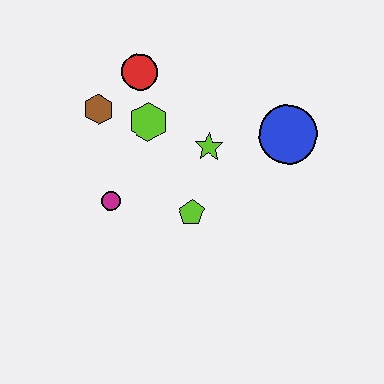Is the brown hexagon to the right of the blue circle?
No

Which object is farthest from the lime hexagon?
The blue circle is farthest from the lime hexagon.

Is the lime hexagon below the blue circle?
No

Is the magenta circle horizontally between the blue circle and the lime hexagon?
No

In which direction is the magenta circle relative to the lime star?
The magenta circle is to the left of the lime star.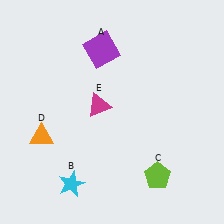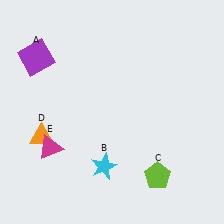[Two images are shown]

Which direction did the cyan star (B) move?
The cyan star (B) moved right.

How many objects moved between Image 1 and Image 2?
3 objects moved between the two images.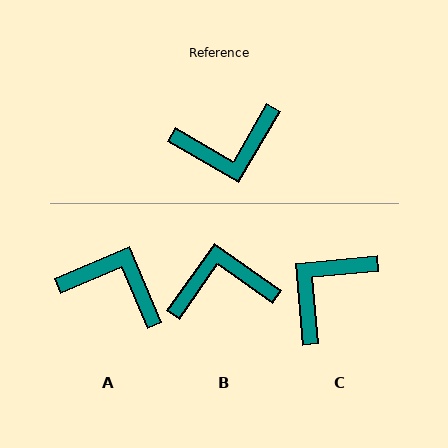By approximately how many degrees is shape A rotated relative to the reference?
Approximately 143 degrees counter-clockwise.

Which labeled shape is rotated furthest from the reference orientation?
B, about 175 degrees away.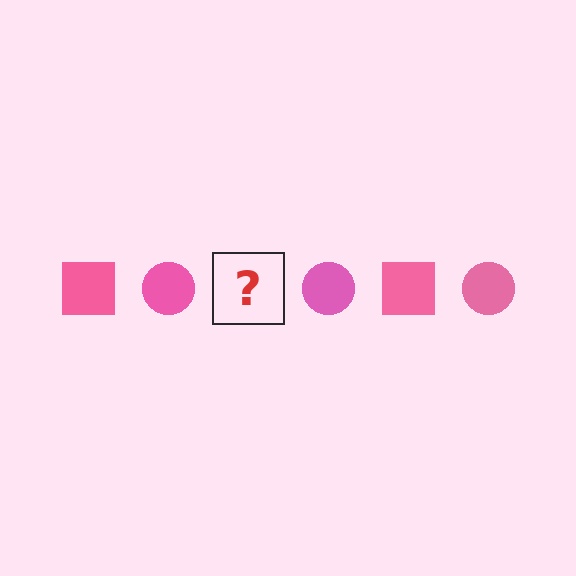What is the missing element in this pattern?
The missing element is a pink square.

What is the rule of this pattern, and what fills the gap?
The rule is that the pattern cycles through square, circle shapes in pink. The gap should be filled with a pink square.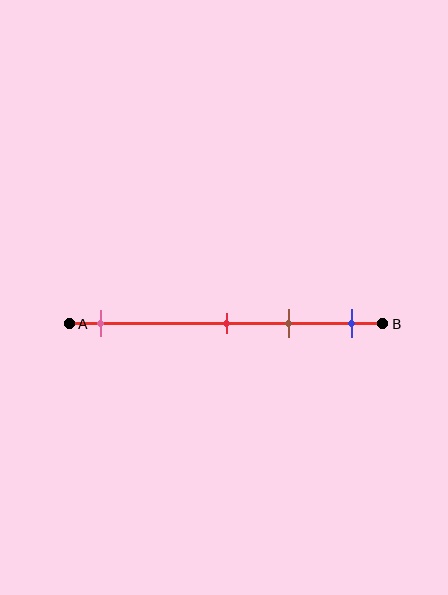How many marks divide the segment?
There are 4 marks dividing the segment.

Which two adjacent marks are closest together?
The red and brown marks are the closest adjacent pair.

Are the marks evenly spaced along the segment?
No, the marks are not evenly spaced.